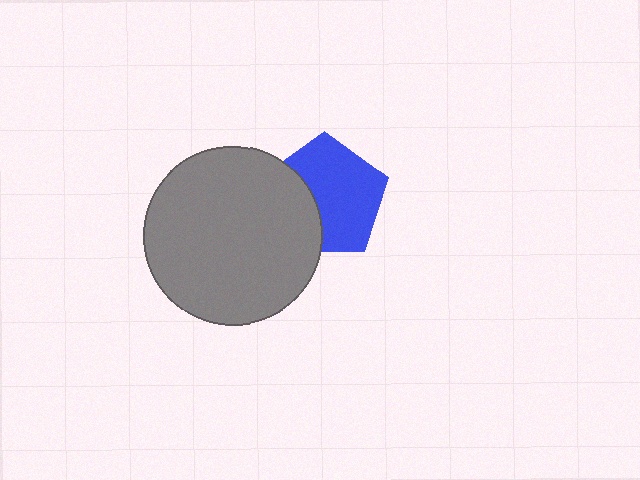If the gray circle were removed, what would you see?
You would see the complete blue pentagon.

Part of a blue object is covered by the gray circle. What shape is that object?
It is a pentagon.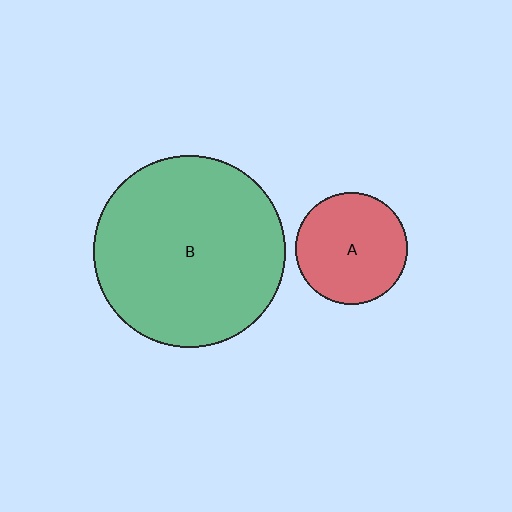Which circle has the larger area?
Circle B (green).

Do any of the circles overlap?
No, none of the circles overlap.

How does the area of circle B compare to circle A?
Approximately 2.9 times.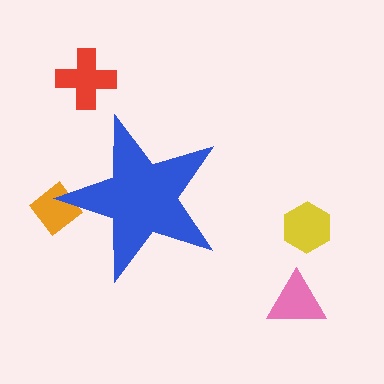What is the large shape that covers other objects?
A blue star.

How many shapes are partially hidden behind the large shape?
1 shape is partially hidden.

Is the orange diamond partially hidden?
Yes, the orange diamond is partially hidden behind the blue star.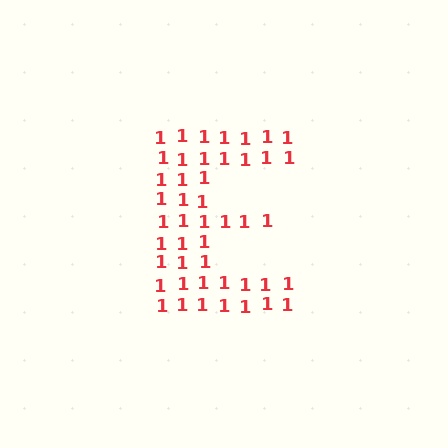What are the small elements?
The small elements are digit 1's.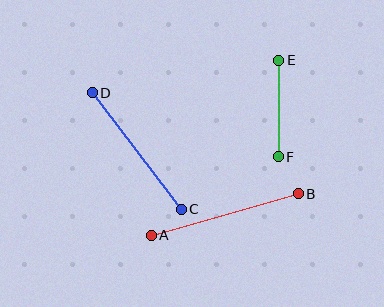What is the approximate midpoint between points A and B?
The midpoint is at approximately (225, 215) pixels.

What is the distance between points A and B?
The distance is approximately 153 pixels.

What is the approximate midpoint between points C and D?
The midpoint is at approximately (137, 151) pixels.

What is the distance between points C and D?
The distance is approximately 147 pixels.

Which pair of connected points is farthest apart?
Points A and B are farthest apart.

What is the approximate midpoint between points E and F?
The midpoint is at approximately (279, 109) pixels.